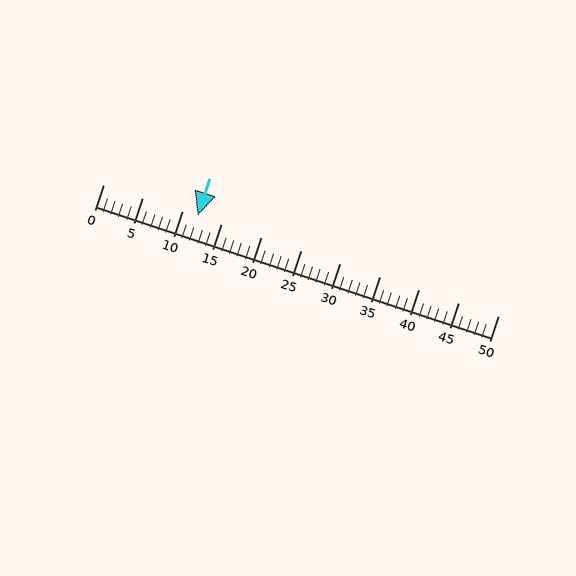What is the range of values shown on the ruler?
The ruler shows values from 0 to 50.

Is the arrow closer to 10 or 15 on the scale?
The arrow is closer to 10.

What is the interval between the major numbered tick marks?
The major tick marks are spaced 5 units apart.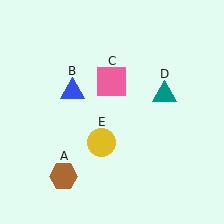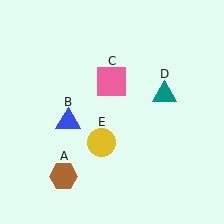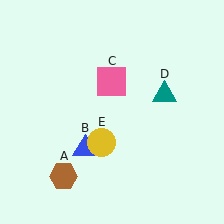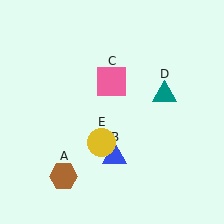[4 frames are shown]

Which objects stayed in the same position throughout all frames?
Brown hexagon (object A) and pink square (object C) and teal triangle (object D) and yellow circle (object E) remained stationary.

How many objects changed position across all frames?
1 object changed position: blue triangle (object B).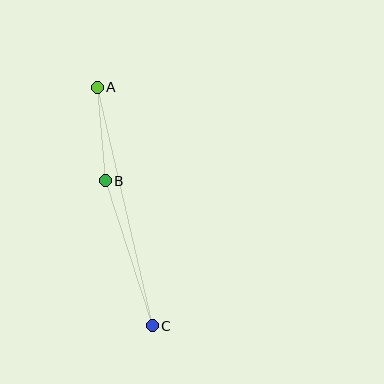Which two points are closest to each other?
Points A and B are closest to each other.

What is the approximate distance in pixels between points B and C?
The distance between B and C is approximately 153 pixels.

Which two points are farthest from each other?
Points A and C are farthest from each other.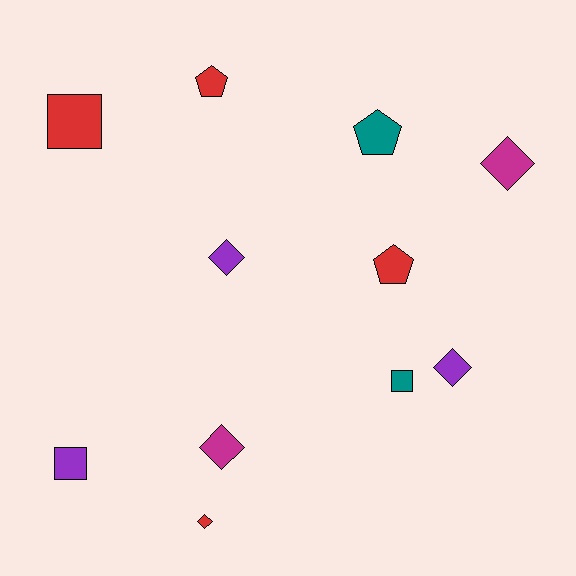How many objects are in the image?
There are 11 objects.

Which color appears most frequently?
Red, with 4 objects.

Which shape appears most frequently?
Diamond, with 5 objects.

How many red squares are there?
There is 1 red square.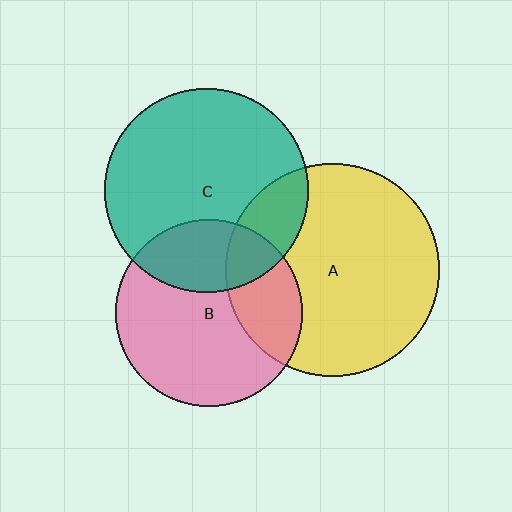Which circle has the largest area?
Circle A (yellow).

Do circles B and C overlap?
Yes.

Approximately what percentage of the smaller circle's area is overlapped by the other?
Approximately 30%.